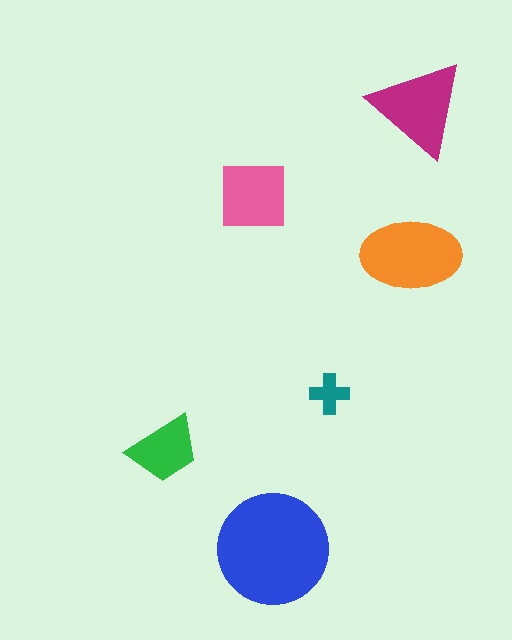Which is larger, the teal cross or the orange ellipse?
The orange ellipse.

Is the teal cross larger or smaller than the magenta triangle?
Smaller.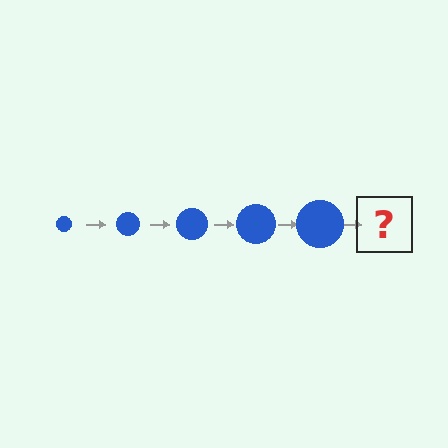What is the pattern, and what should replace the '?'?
The pattern is that the circle gets progressively larger each step. The '?' should be a blue circle, larger than the previous one.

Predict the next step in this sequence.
The next step is a blue circle, larger than the previous one.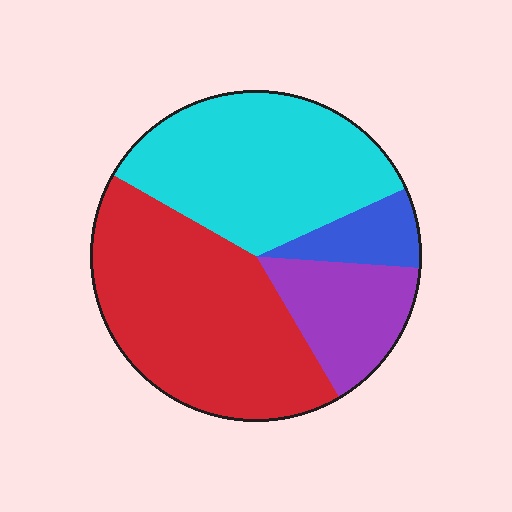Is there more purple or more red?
Red.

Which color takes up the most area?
Red, at roughly 40%.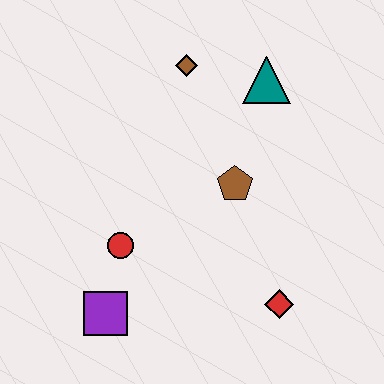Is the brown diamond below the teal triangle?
No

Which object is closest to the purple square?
The red circle is closest to the purple square.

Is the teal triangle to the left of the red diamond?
Yes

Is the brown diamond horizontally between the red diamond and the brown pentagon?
No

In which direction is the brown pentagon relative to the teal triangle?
The brown pentagon is below the teal triangle.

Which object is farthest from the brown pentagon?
The purple square is farthest from the brown pentagon.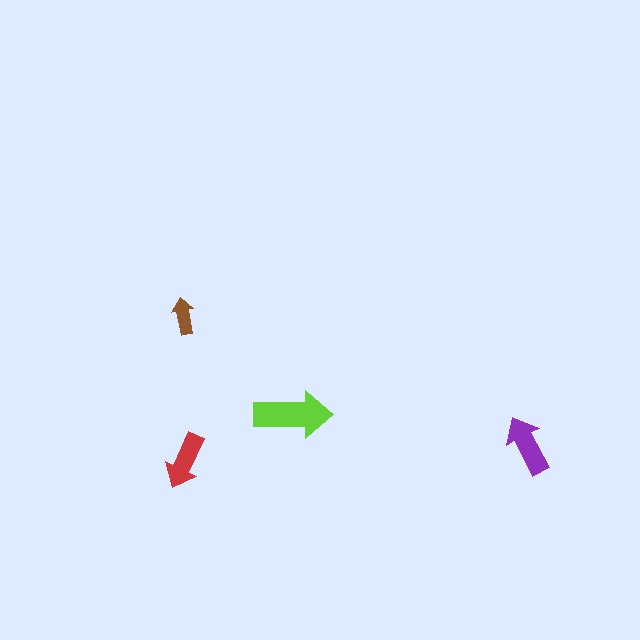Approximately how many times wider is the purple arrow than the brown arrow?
About 1.5 times wider.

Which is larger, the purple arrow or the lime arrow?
The lime one.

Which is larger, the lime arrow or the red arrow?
The lime one.